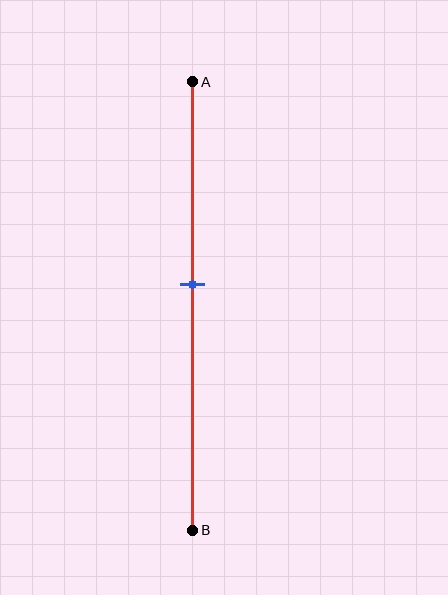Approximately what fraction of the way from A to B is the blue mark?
The blue mark is approximately 45% of the way from A to B.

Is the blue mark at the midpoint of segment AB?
No, the mark is at about 45% from A, not at the 50% midpoint.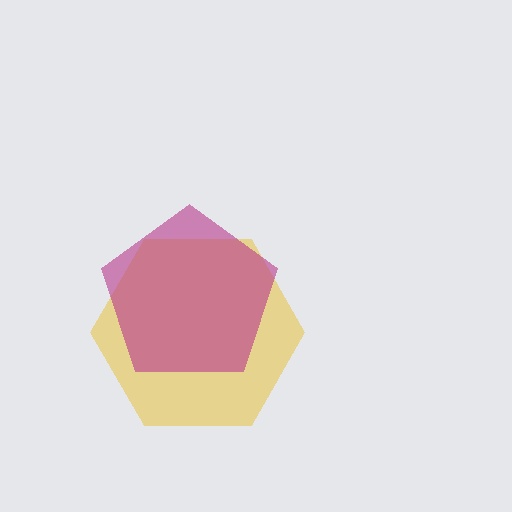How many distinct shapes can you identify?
There are 2 distinct shapes: a yellow hexagon, a magenta pentagon.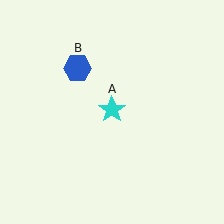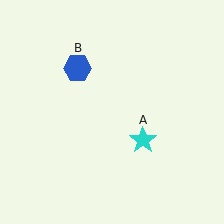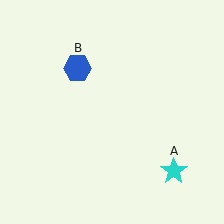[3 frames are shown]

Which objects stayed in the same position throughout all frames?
Blue hexagon (object B) remained stationary.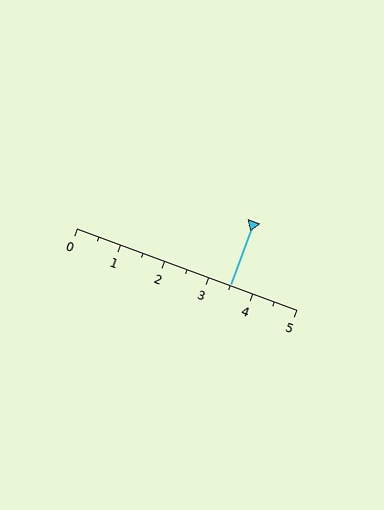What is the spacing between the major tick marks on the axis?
The major ticks are spaced 1 apart.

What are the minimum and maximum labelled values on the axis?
The axis runs from 0 to 5.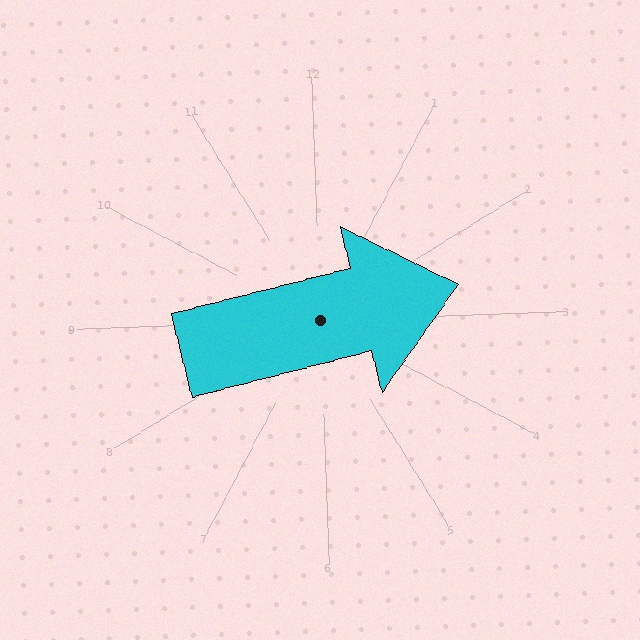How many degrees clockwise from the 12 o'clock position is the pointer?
Approximately 78 degrees.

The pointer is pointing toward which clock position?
Roughly 3 o'clock.